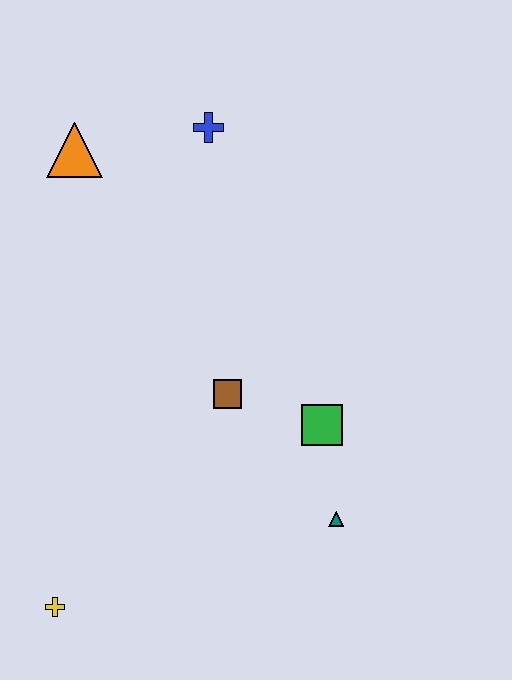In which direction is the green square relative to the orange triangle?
The green square is below the orange triangle.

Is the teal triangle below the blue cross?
Yes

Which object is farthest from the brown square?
The orange triangle is farthest from the brown square.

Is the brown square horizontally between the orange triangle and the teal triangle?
Yes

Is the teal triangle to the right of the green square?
Yes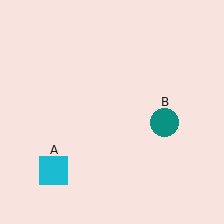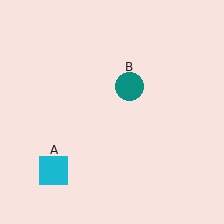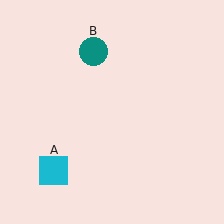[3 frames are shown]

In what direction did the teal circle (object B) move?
The teal circle (object B) moved up and to the left.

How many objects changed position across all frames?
1 object changed position: teal circle (object B).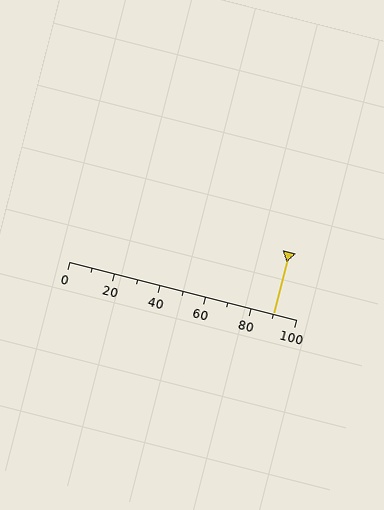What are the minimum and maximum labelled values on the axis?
The axis runs from 0 to 100.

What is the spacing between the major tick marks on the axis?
The major ticks are spaced 20 apart.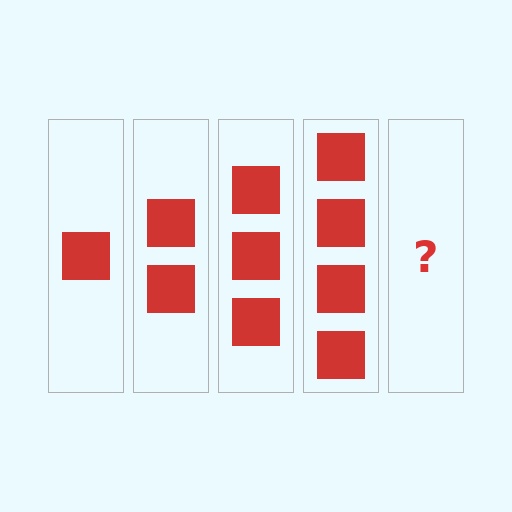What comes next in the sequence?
The next element should be 5 squares.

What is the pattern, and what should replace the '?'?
The pattern is that each step adds one more square. The '?' should be 5 squares.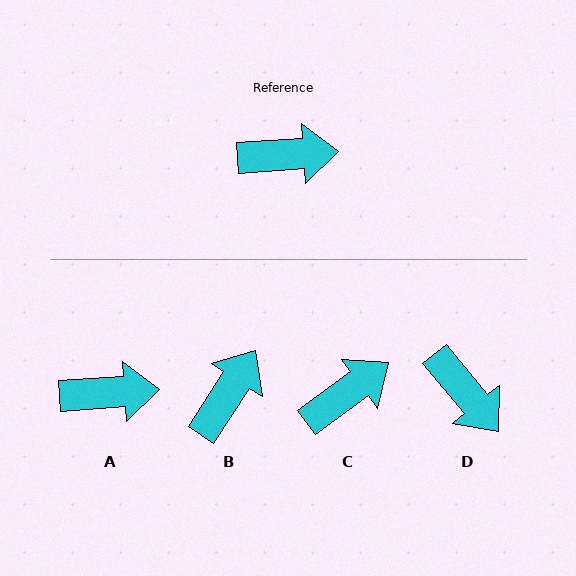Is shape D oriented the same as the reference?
No, it is off by about 55 degrees.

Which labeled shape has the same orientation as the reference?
A.